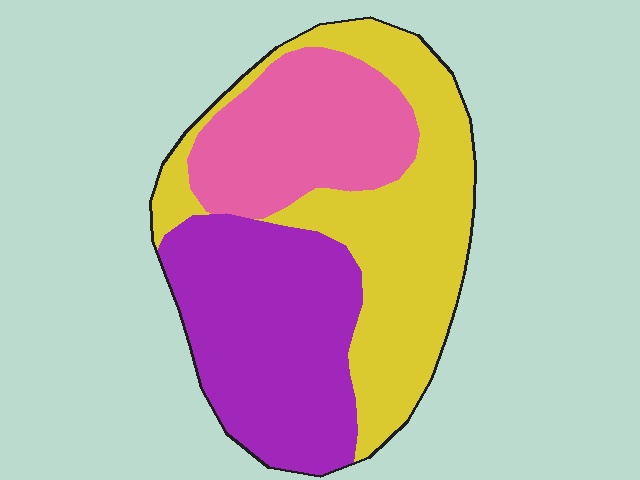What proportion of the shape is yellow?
Yellow takes up about two fifths (2/5) of the shape.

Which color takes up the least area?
Pink, at roughly 25%.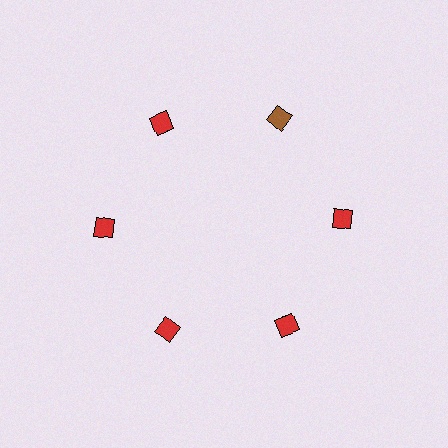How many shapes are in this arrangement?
There are 6 shapes arranged in a ring pattern.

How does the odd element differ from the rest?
It has a different color: brown instead of red.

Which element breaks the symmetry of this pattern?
The brown diamond at roughly the 1 o'clock position breaks the symmetry. All other shapes are red diamonds.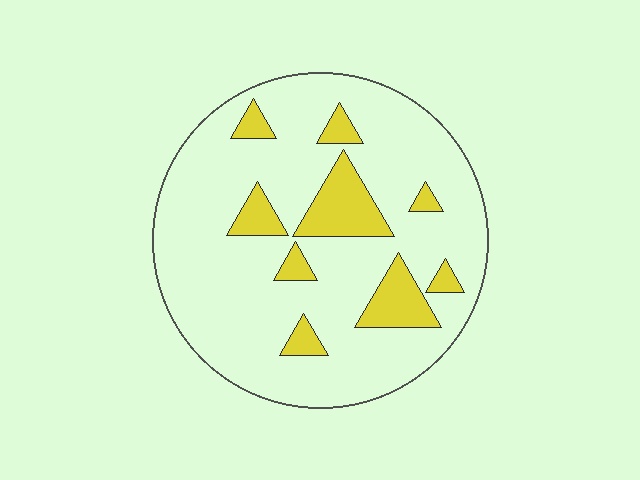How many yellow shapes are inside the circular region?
9.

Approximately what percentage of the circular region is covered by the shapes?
Approximately 15%.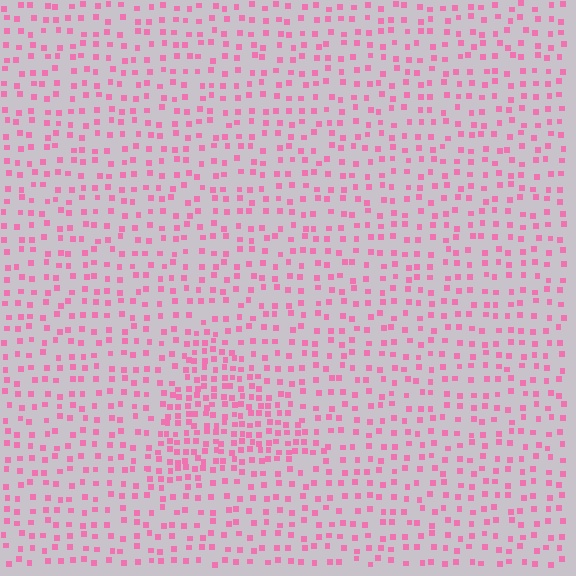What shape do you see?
I see a triangle.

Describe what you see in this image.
The image contains small pink elements arranged at two different densities. A triangle-shaped region is visible where the elements are more densely packed than the surrounding area.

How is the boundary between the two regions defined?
The boundary is defined by a change in element density (approximately 2.0x ratio). All elements are the same color, size, and shape.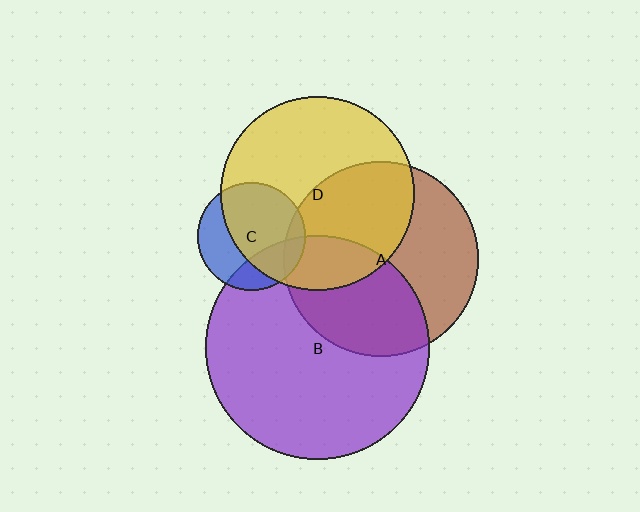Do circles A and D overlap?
Yes.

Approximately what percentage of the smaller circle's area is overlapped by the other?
Approximately 45%.